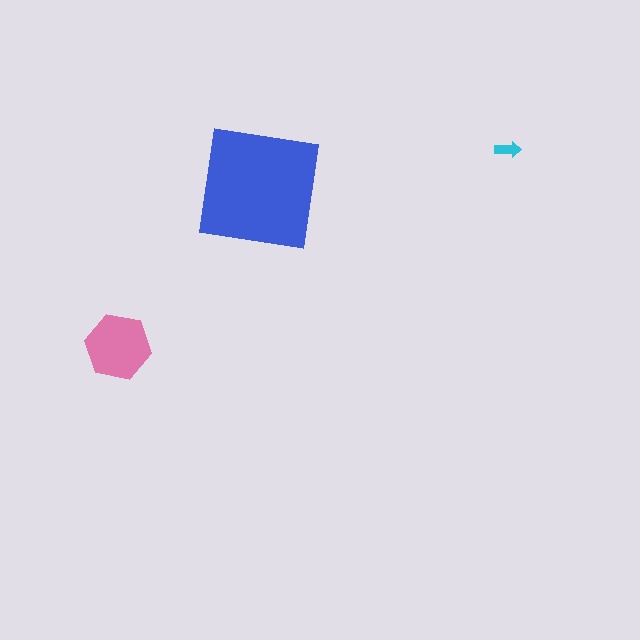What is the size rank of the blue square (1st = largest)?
1st.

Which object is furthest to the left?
The pink hexagon is leftmost.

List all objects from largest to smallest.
The blue square, the pink hexagon, the cyan arrow.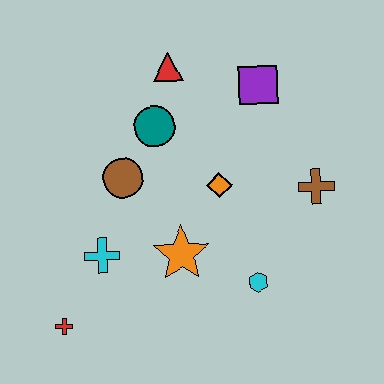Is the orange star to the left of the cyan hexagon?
Yes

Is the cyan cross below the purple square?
Yes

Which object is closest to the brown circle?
The teal circle is closest to the brown circle.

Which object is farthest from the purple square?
The red cross is farthest from the purple square.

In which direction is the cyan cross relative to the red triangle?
The cyan cross is below the red triangle.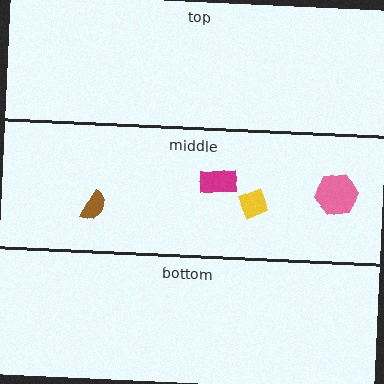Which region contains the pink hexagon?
The middle region.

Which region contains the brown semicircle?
The middle region.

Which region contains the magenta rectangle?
The middle region.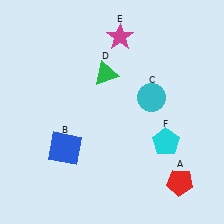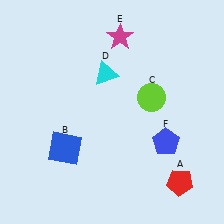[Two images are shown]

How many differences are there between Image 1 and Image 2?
There are 3 differences between the two images.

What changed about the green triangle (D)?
In Image 1, D is green. In Image 2, it changed to cyan.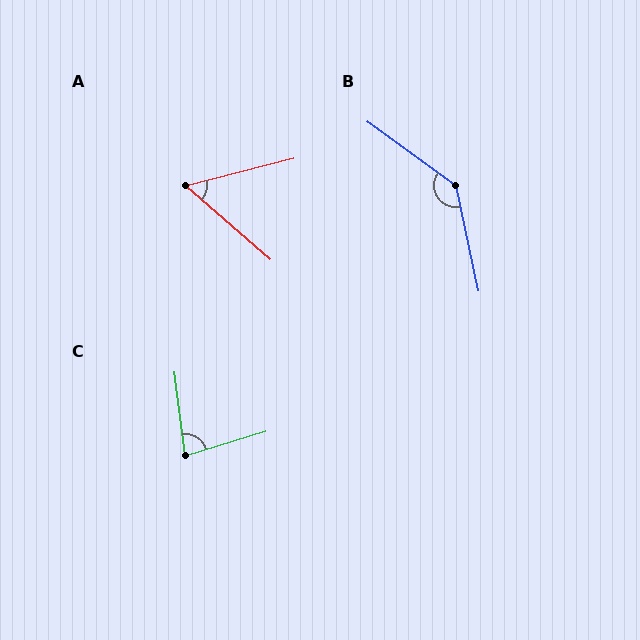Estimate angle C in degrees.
Approximately 80 degrees.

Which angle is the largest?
B, at approximately 138 degrees.